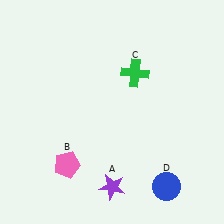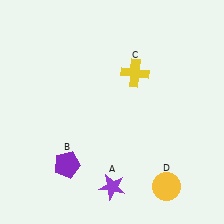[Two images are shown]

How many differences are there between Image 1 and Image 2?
There are 3 differences between the two images.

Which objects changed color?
B changed from pink to purple. C changed from green to yellow. D changed from blue to yellow.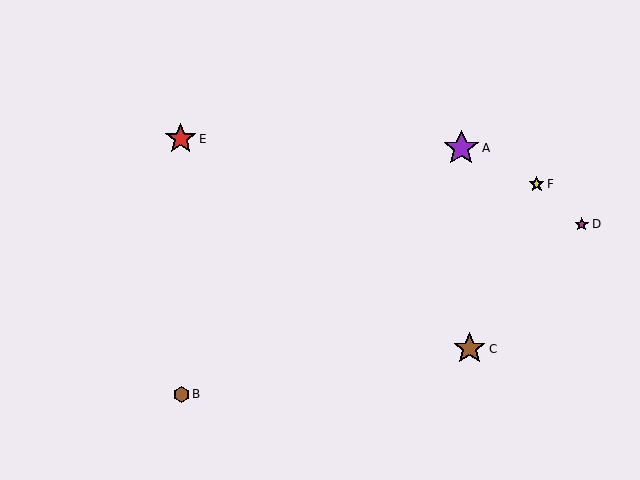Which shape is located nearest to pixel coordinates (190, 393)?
The brown hexagon (labeled B) at (181, 394) is nearest to that location.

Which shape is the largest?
The purple star (labeled A) is the largest.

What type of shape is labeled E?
Shape E is a red star.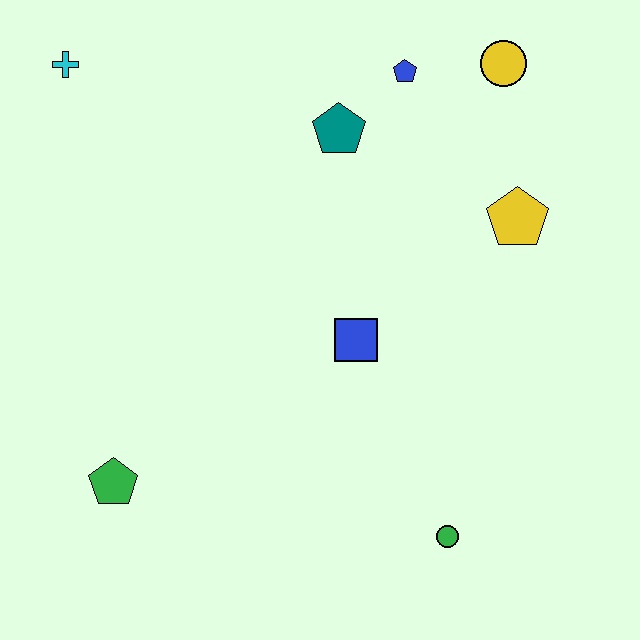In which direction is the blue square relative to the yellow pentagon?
The blue square is to the left of the yellow pentagon.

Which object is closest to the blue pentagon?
The teal pentagon is closest to the blue pentagon.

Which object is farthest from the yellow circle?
The green pentagon is farthest from the yellow circle.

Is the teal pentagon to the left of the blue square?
Yes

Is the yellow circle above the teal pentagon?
Yes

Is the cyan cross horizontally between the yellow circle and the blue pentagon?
No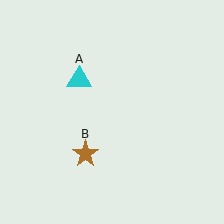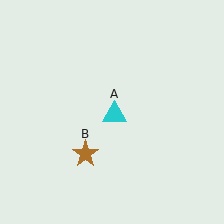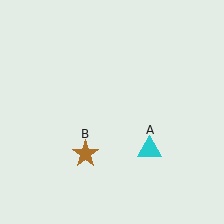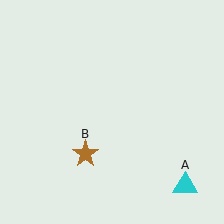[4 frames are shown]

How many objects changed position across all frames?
1 object changed position: cyan triangle (object A).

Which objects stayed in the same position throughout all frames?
Brown star (object B) remained stationary.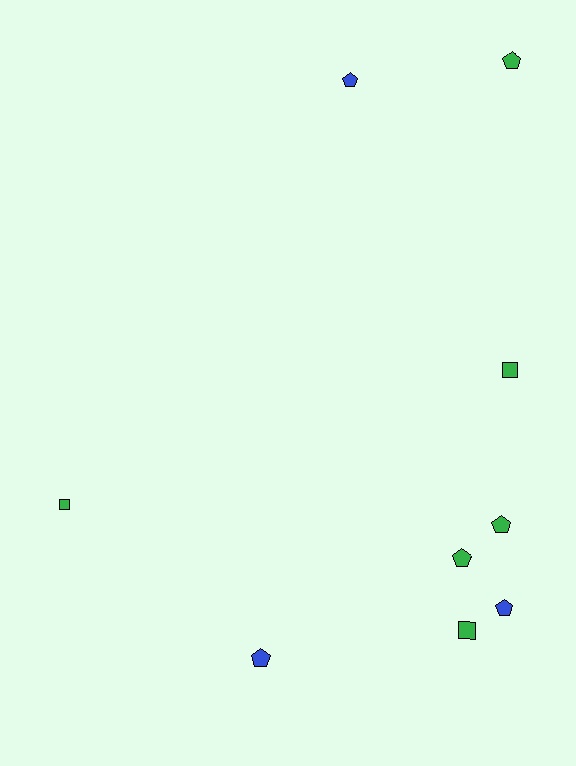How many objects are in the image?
There are 9 objects.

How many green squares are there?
There are 3 green squares.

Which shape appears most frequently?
Pentagon, with 6 objects.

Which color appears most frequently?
Green, with 6 objects.